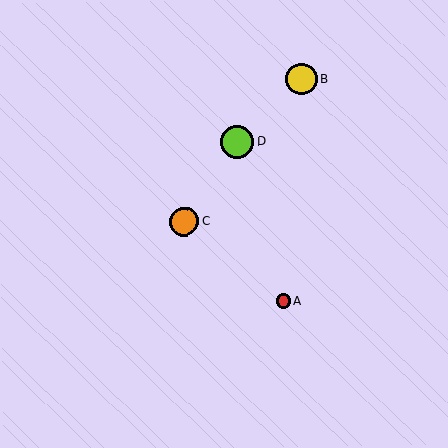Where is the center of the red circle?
The center of the red circle is at (283, 301).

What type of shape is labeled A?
Shape A is a red circle.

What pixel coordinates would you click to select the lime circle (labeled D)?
Click at (237, 142) to select the lime circle D.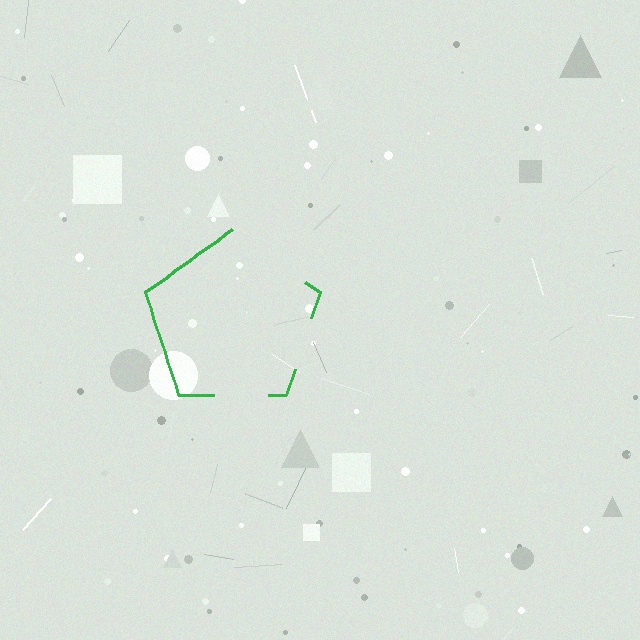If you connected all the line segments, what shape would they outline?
They would outline a pentagon.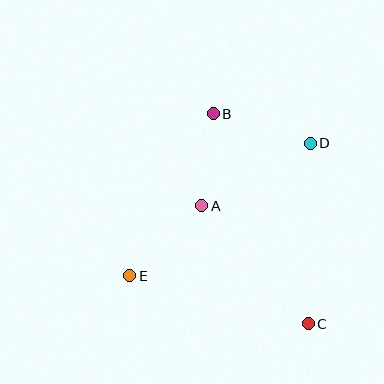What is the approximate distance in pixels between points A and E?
The distance between A and E is approximately 101 pixels.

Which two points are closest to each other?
Points A and B are closest to each other.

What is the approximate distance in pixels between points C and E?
The distance between C and E is approximately 185 pixels.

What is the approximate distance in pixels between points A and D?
The distance between A and D is approximately 125 pixels.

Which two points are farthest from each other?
Points B and C are farthest from each other.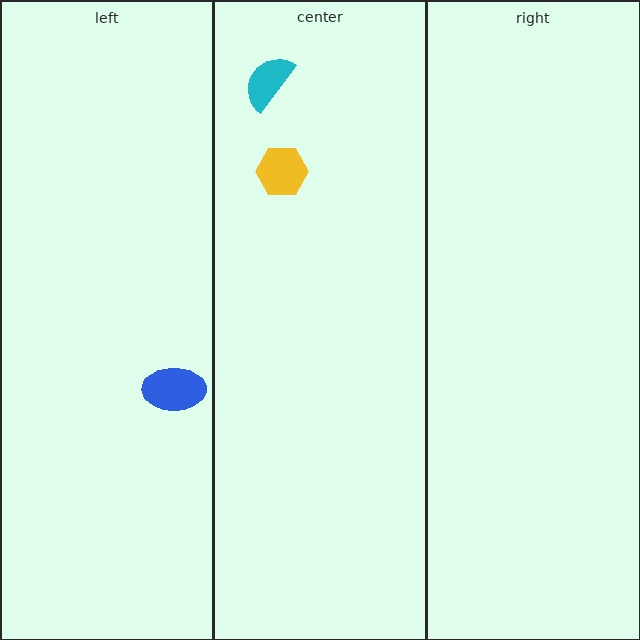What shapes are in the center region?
The cyan semicircle, the yellow hexagon.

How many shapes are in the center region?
2.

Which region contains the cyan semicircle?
The center region.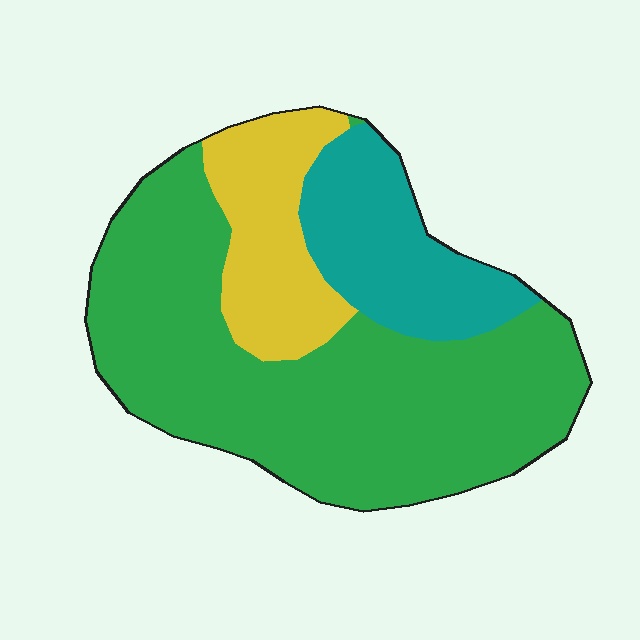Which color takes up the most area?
Green, at roughly 60%.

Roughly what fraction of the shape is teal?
Teal takes up between a sixth and a third of the shape.